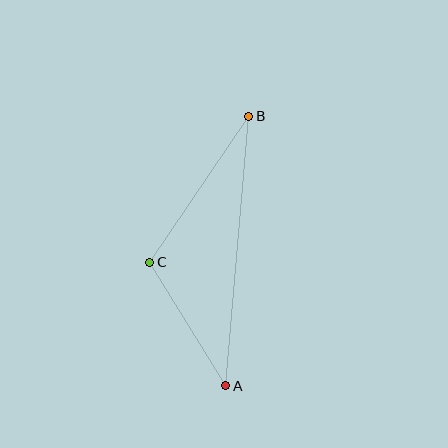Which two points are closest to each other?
Points A and C are closest to each other.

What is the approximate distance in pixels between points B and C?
The distance between B and C is approximately 176 pixels.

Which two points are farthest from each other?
Points A and B are farthest from each other.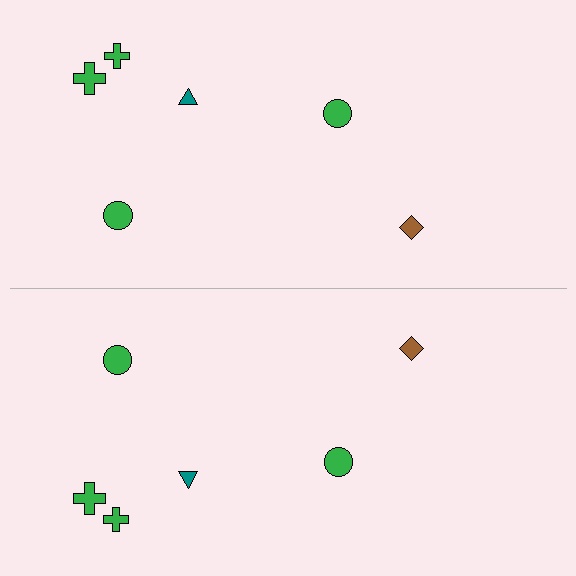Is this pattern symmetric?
Yes, this pattern has bilateral (reflection) symmetry.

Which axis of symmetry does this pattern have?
The pattern has a horizontal axis of symmetry running through the center of the image.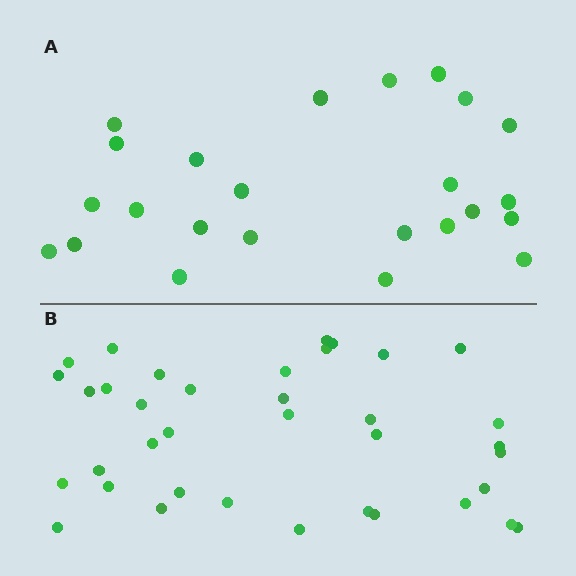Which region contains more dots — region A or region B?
Region B (the bottom region) has more dots.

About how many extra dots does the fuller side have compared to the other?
Region B has approximately 15 more dots than region A.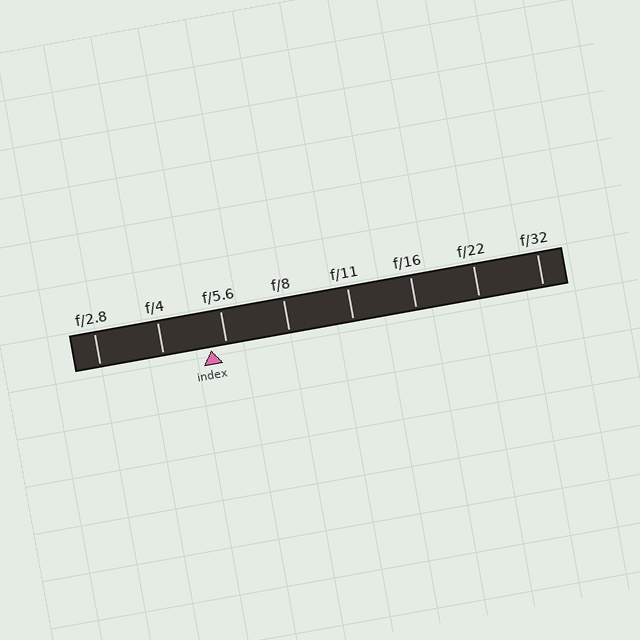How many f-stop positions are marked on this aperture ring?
There are 8 f-stop positions marked.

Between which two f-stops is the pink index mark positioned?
The index mark is between f/4 and f/5.6.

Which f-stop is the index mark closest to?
The index mark is closest to f/5.6.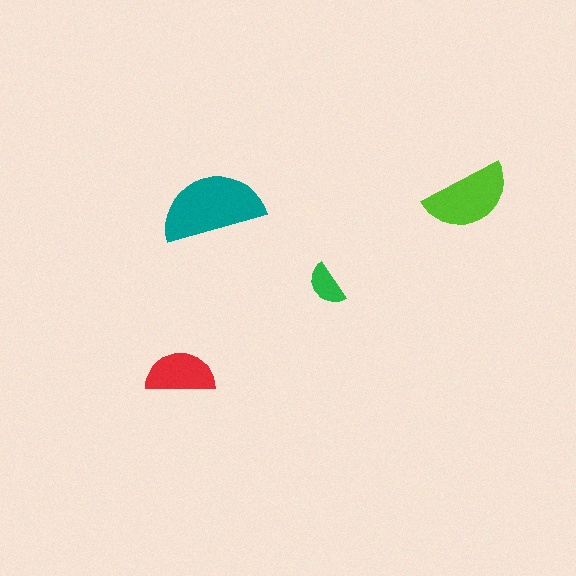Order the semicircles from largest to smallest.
the teal one, the lime one, the red one, the green one.